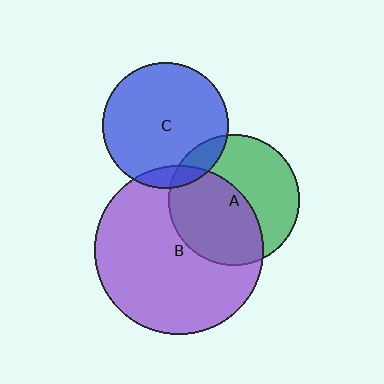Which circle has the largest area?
Circle B (purple).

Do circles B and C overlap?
Yes.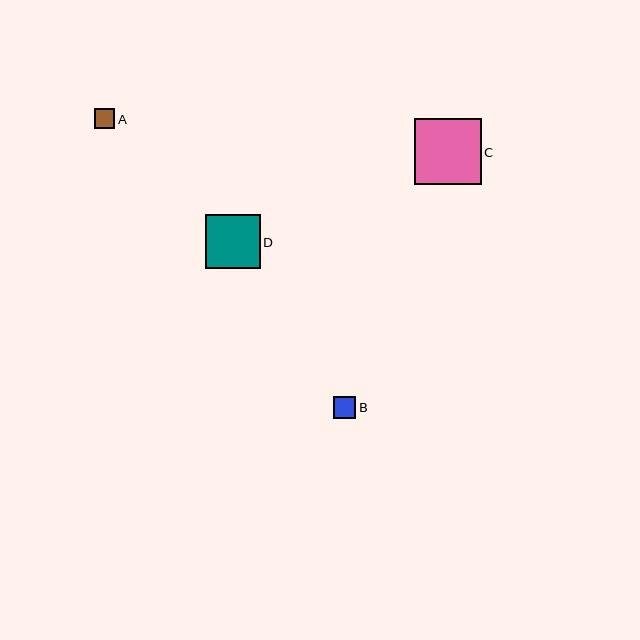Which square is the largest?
Square C is the largest with a size of approximately 67 pixels.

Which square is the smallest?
Square A is the smallest with a size of approximately 20 pixels.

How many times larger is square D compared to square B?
Square D is approximately 2.5 times the size of square B.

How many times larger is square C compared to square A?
Square C is approximately 3.3 times the size of square A.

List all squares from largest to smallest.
From largest to smallest: C, D, B, A.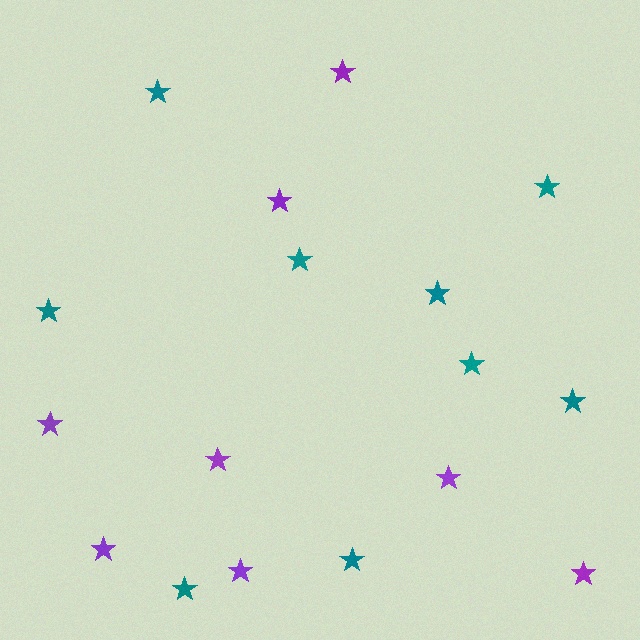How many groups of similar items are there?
There are 2 groups: one group of teal stars (9) and one group of purple stars (8).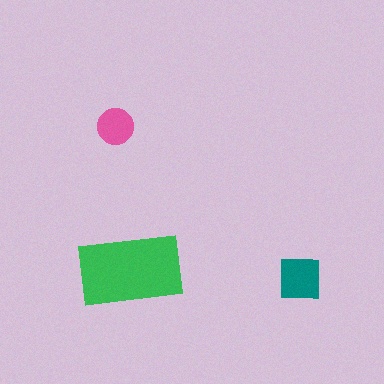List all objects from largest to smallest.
The green rectangle, the teal square, the pink circle.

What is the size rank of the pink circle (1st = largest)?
3rd.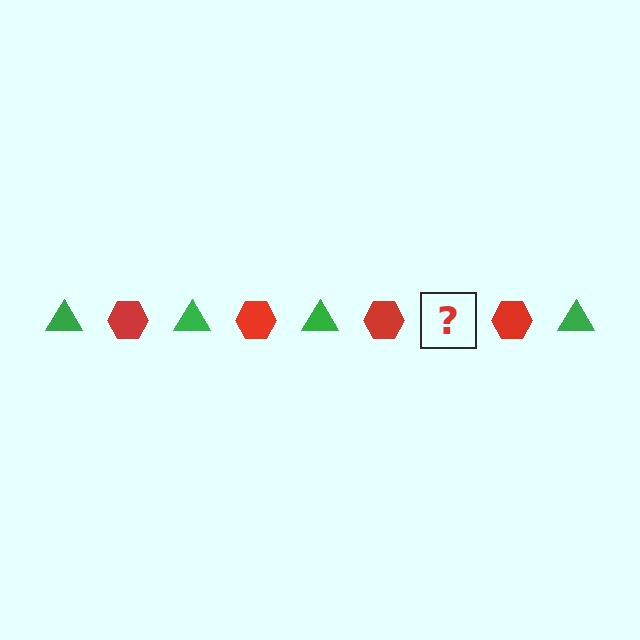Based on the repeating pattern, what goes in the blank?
The blank should be a green triangle.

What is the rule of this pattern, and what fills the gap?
The rule is that the pattern alternates between green triangle and red hexagon. The gap should be filled with a green triangle.